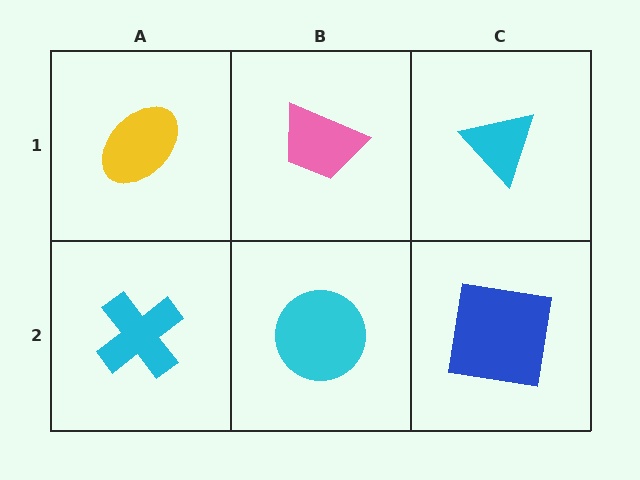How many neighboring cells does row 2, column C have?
2.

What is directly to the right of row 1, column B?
A cyan triangle.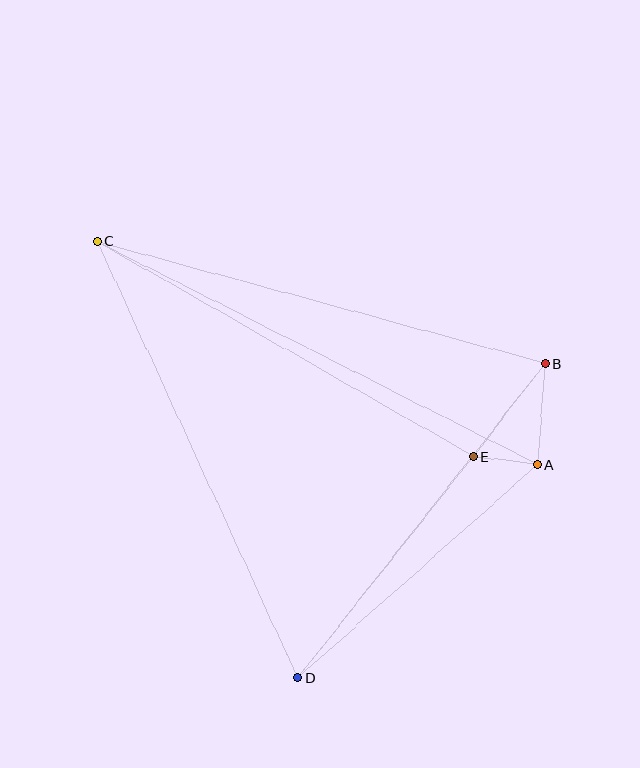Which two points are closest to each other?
Points A and E are closest to each other.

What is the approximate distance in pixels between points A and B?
The distance between A and B is approximately 101 pixels.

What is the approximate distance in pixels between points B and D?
The distance between B and D is approximately 400 pixels.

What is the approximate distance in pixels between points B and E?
The distance between B and E is approximately 117 pixels.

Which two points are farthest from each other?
Points A and C are farthest from each other.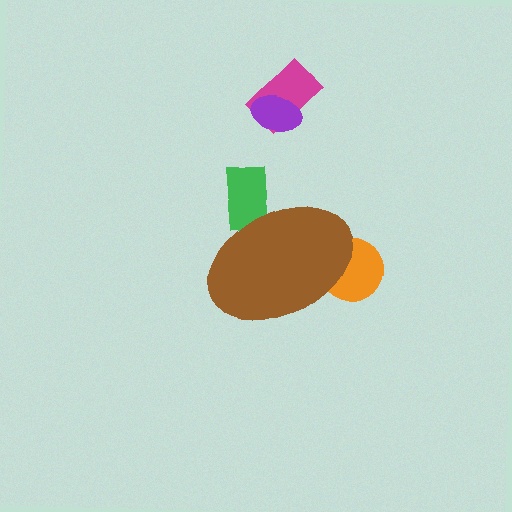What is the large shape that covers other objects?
A brown ellipse.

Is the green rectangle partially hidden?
Yes, the green rectangle is partially hidden behind the brown ellipse.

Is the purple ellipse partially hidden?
No, the purple ellipse is fully visible.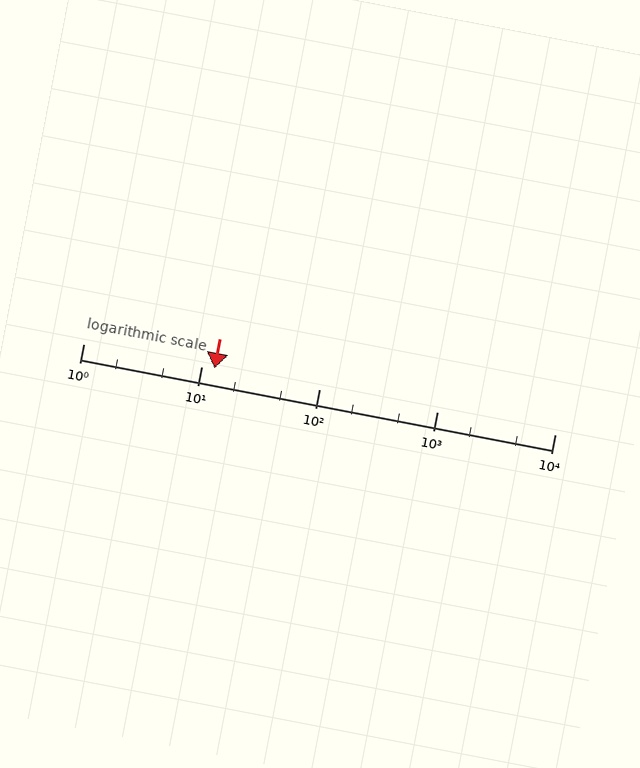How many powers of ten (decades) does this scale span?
The scale spans 4 decades, from 1 to 10000.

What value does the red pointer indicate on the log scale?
The pointer indicates approximately 13.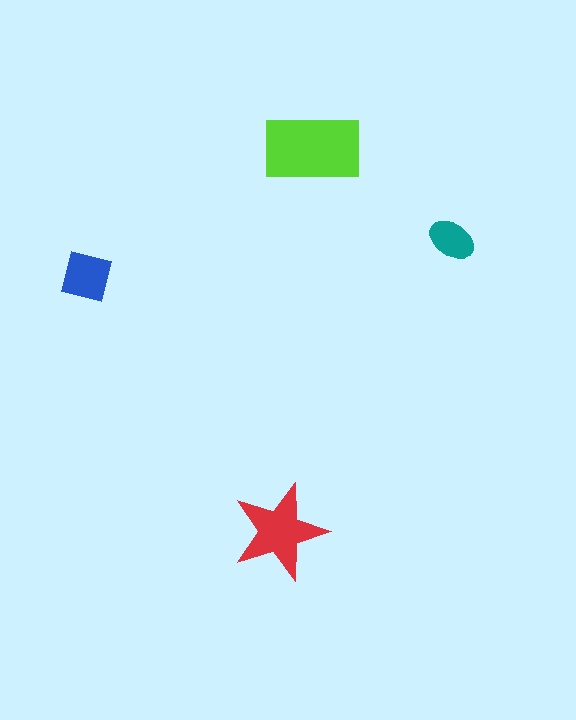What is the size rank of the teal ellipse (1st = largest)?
4th.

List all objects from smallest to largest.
The teal ellipse, the blue square, the red star, the lime rectangle.